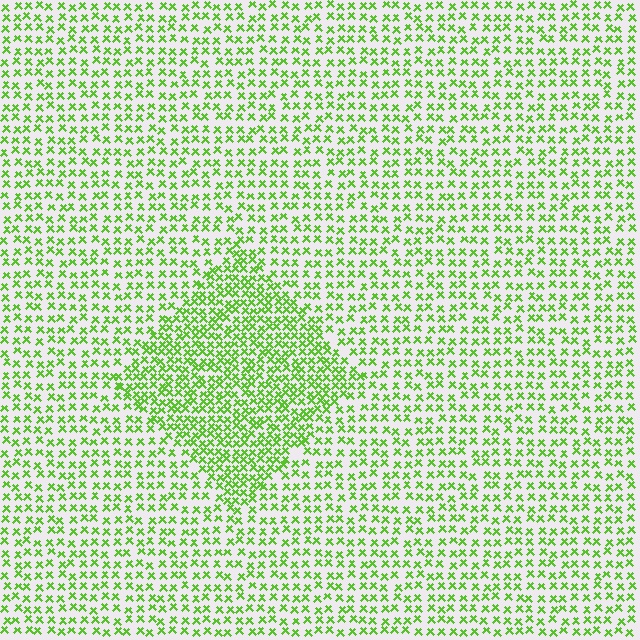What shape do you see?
I see a diamond.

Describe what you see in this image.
The image contains small lime elements arranged at two different densities. A diamond-shaped region is visible where the elements are more densely packed than the surrounding area.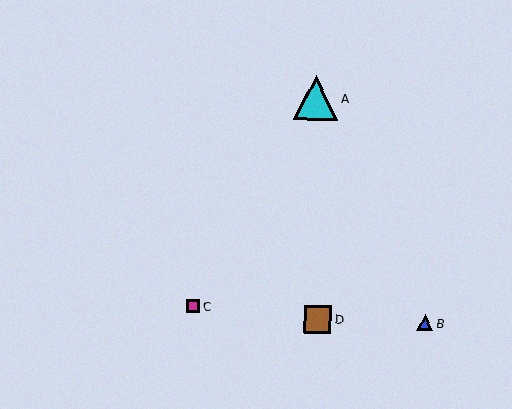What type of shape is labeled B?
Shape B is a blue triangle.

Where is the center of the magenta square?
The center of the magenta square is at (193, 306).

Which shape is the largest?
The cyan triangle (labeled A) is the largest.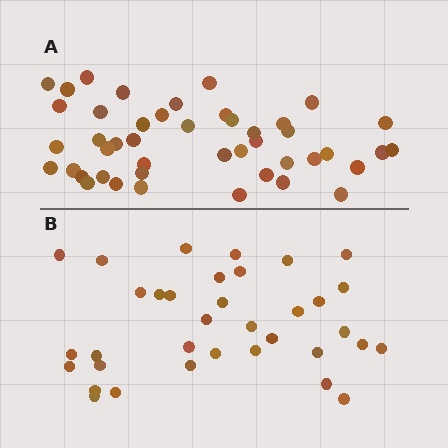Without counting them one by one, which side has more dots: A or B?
Region A (the top region) has more dots.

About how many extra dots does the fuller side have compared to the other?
Region A has roughly 10 or so more dots than region B.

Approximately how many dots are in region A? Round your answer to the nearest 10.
About 40 dots. (The exact count is 45, which rounds to 40.)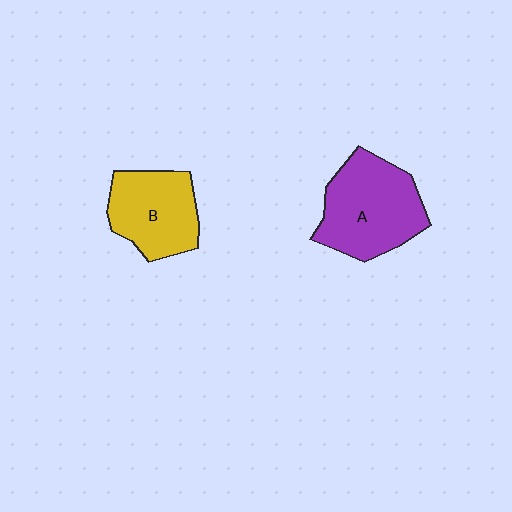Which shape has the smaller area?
Shape B (yellow).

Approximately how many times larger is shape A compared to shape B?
Approximately 1.3 times.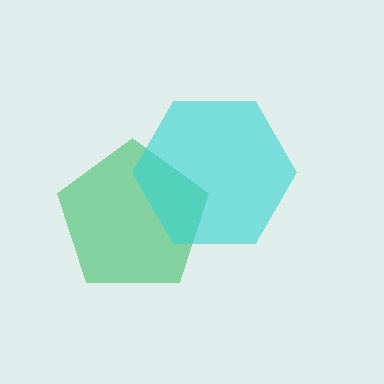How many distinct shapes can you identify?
There are 2 distinct shapes: a green pentagon, a cyan hexagon.